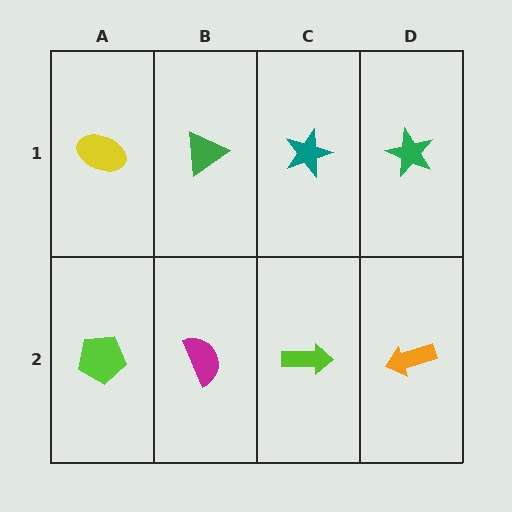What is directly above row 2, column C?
A teal star.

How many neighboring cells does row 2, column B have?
3.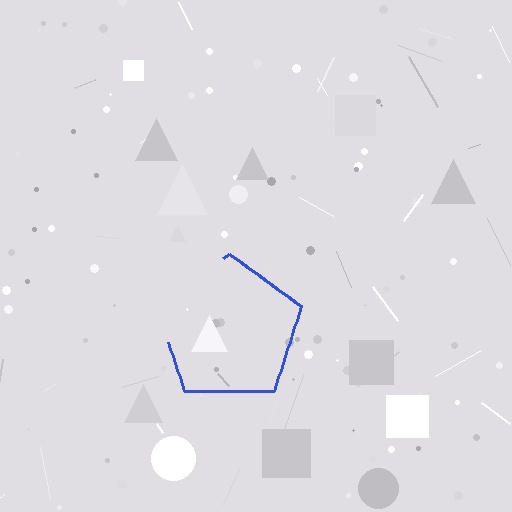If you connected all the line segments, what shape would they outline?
They would outline a pentagon.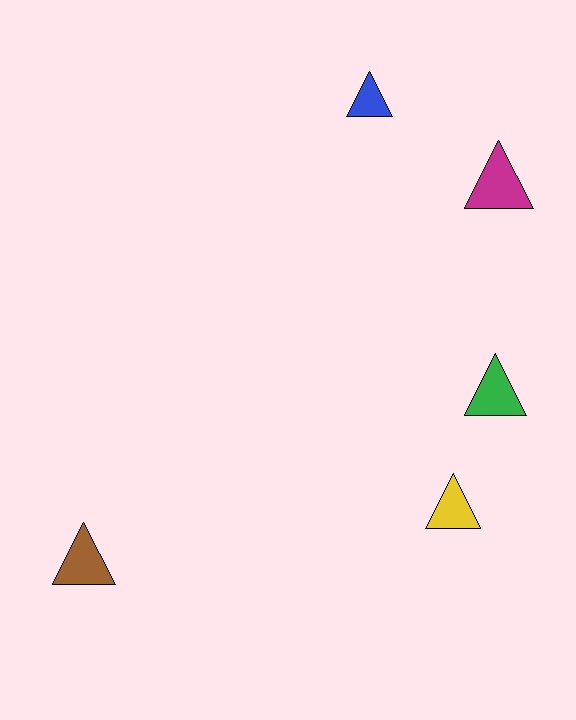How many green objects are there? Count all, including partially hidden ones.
There is 1 green object.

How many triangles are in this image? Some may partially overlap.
There are 5 triangles.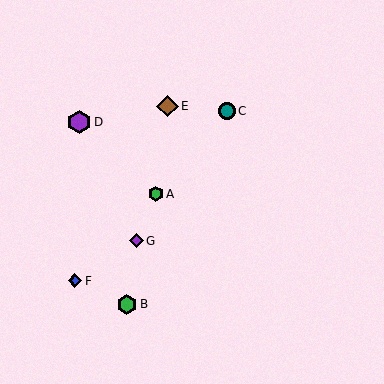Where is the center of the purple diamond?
The center of the purple diamond is at (136, 241).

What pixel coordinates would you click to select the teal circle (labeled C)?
Click at (227, 111) to select the teal circle C.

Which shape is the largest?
The purple hexagon (labeled D) is the largest.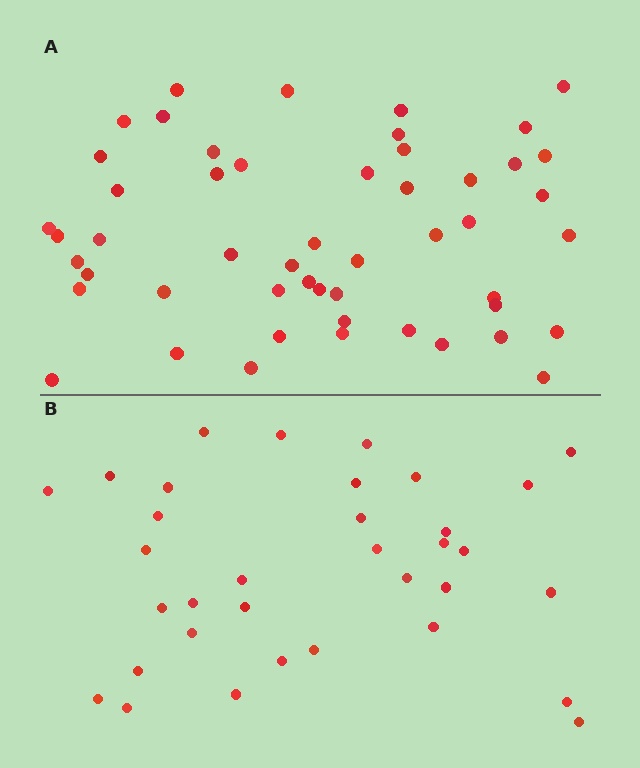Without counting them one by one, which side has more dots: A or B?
Region A (the top region) has more dots.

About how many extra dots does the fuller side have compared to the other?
Region A has approximately 15 more dots than region B.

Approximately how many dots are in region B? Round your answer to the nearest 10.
About 30 dots. (The exact count is 34, which rounds to 30.)